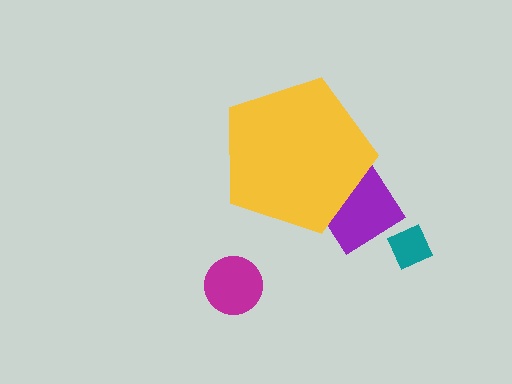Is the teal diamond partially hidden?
No, the teal diamond is fully visible.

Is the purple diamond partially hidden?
Yes, the purple diamond is partially hidden behind the yellow pentagon.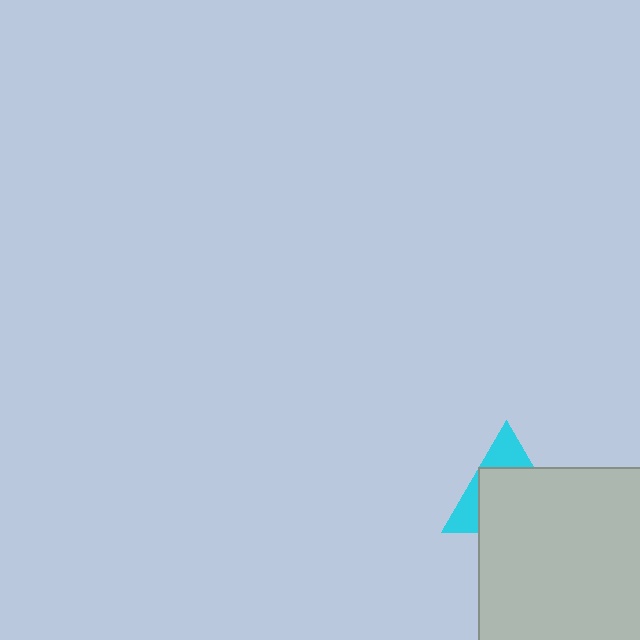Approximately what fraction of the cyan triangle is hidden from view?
Roughly 67% of the cyan triangle is hidden behind the light gray rectangle.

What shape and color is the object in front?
The object in front is a light gray rectangle.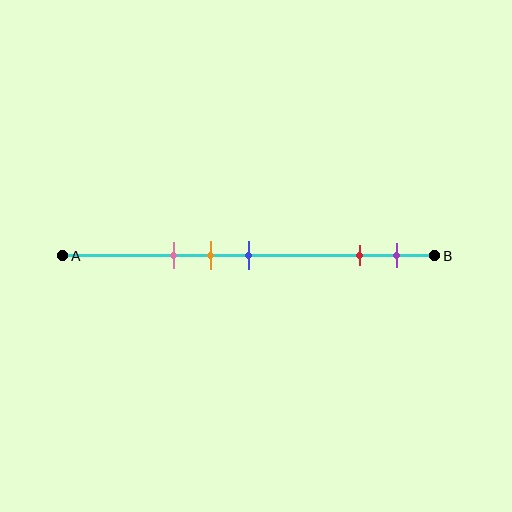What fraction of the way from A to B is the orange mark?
The orange mark is approximately 40% (0.4) of the way from A to B.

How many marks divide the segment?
There are 5 marks dividing the segment.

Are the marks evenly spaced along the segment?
No, the marks are not evenly spaced.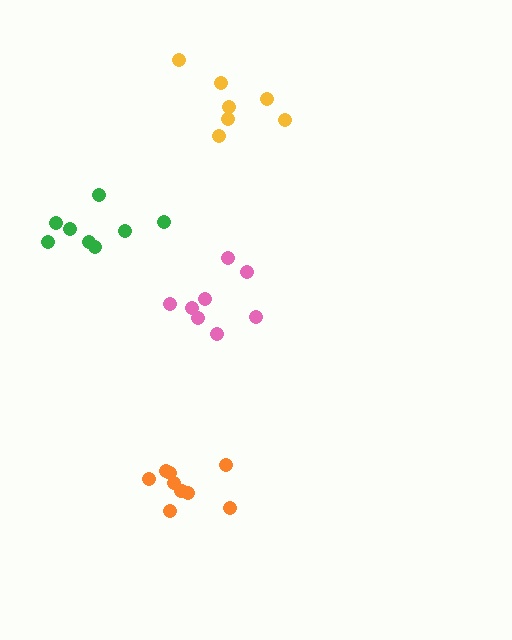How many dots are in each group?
Group 1: 7 dots, Group 2: 8 dots, Group 3: 8 dots, Group 4: 9 dots (32 total).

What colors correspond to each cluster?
The clusters are colored: yellow, green, pink, orange.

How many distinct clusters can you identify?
There are 4 distinct clusters.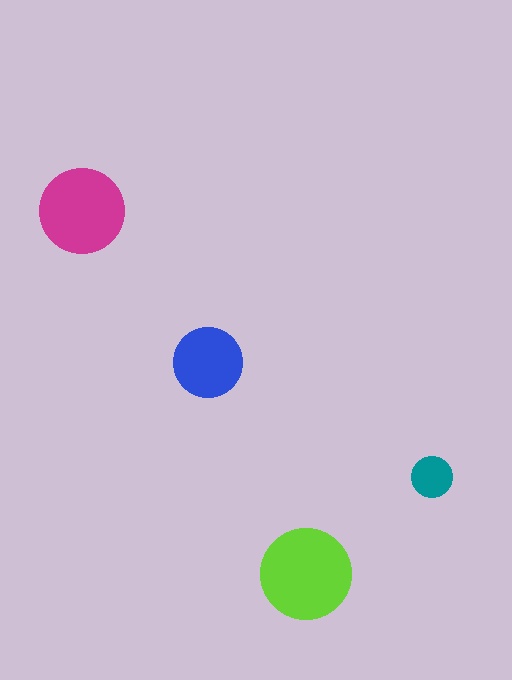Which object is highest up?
The magenta circle is topmost.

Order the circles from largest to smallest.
the lime one, the magenta one, the blue one, the teal one.